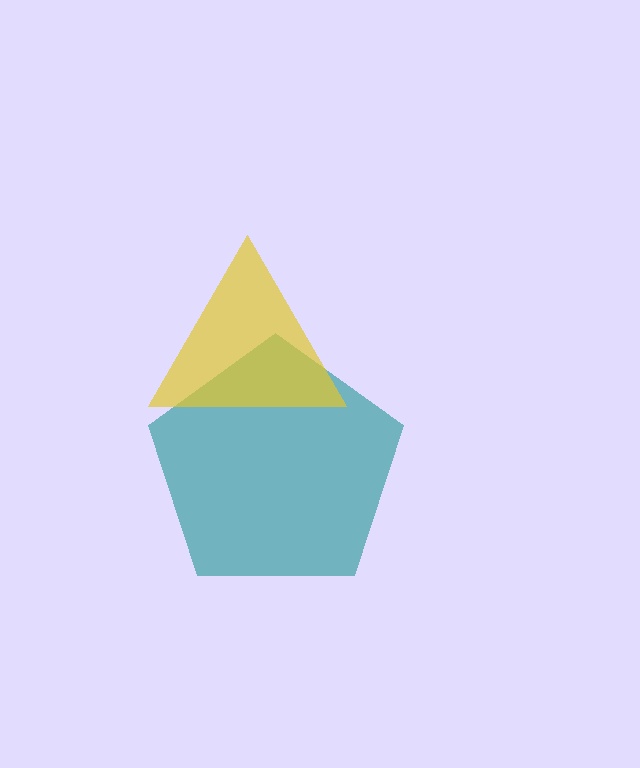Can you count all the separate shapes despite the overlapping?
Yes, there are 2 separate shapes.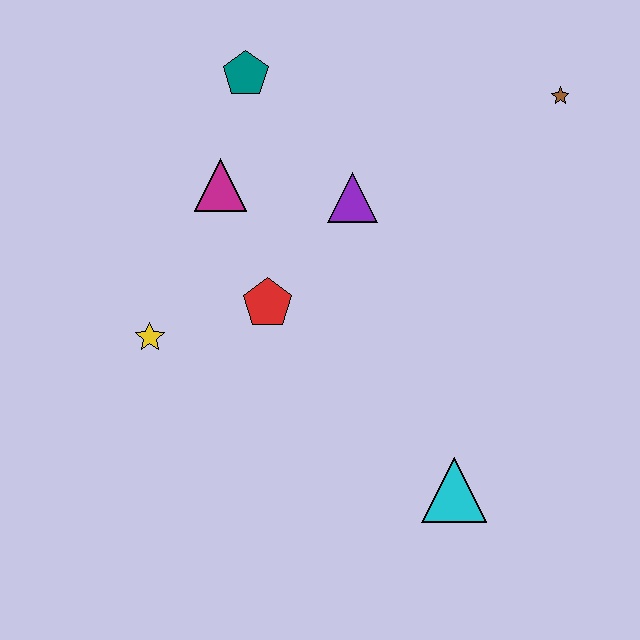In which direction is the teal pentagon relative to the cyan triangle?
The teal pentagon is above the cyan triangle.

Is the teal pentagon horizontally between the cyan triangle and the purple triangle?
No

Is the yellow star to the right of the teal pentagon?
No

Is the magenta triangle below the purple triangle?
No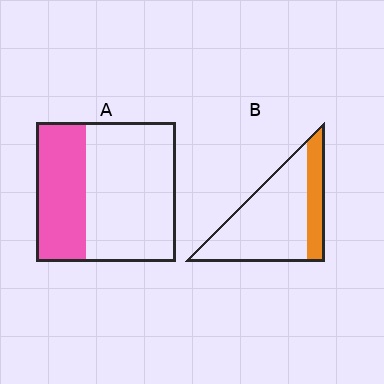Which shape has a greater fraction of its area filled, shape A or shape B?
Shape A.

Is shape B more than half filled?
No.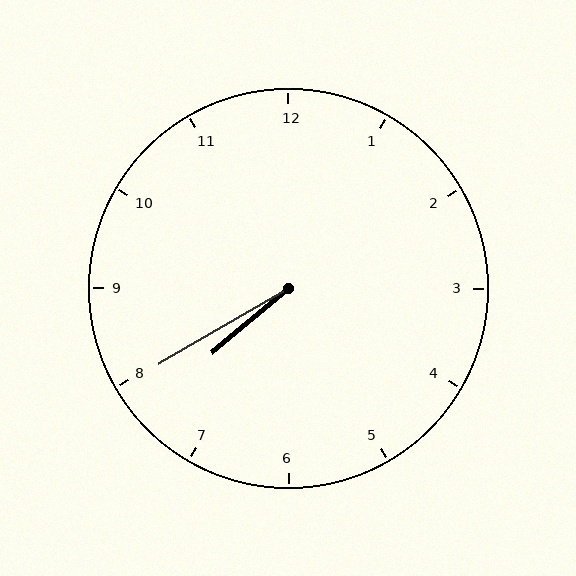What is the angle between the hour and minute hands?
Approximately 10 degrees.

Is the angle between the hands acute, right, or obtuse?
It is acute.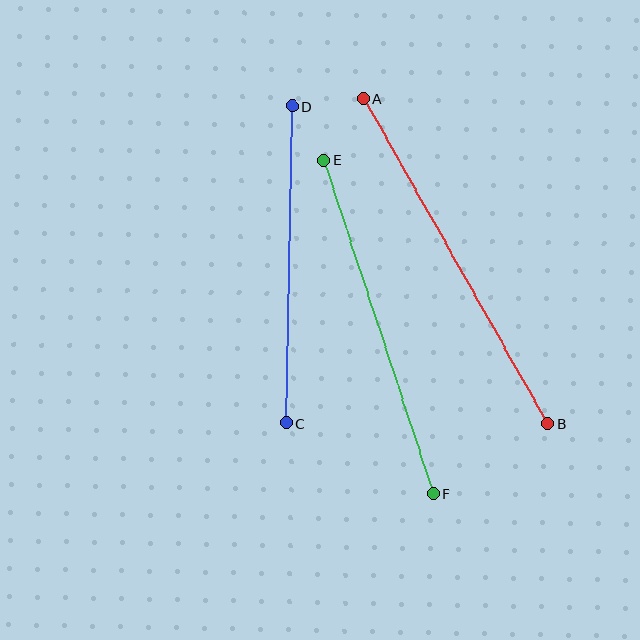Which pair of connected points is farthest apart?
Points A and B are farthest apart.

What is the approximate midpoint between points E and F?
The midpoint is at approximately (378, 327) pixels.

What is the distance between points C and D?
The distance is approximately 317 pixels.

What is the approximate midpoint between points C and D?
The midpoint is at approximately (289, 265) pixels.